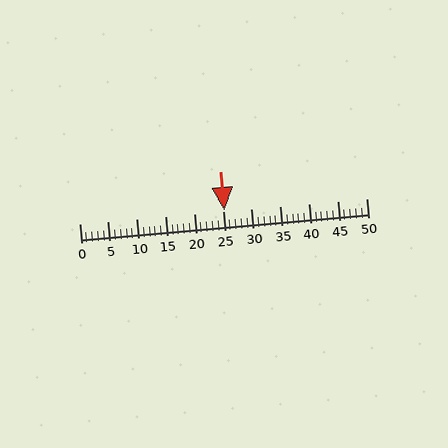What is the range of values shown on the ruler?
The ruler shows values from 0 to 50.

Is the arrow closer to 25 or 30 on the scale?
The arrow is closer to 25.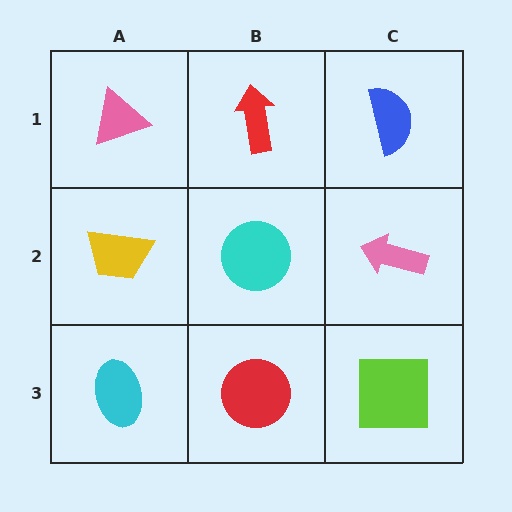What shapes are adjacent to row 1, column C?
A pink arrow (row 2, column C), a red arrow (row 1, column B).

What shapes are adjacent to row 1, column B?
A cyan circle (row 2, column B), a pink triangle (row 1, column A), a blue semicircle (row 1, column C).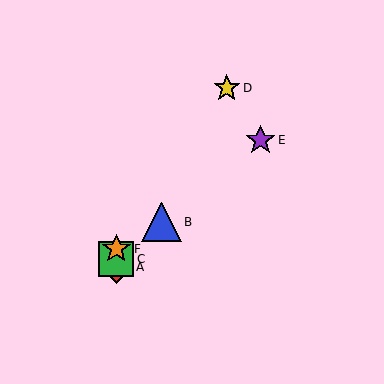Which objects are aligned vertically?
Objects A, C, F are aligned vertically.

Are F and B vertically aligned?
No, F is at x≈116 and B is at x≈161.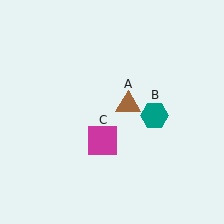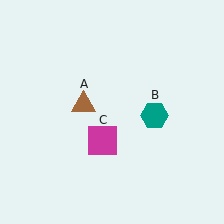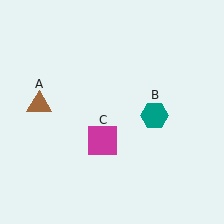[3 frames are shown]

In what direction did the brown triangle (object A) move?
The brown triangle (object A) moved left.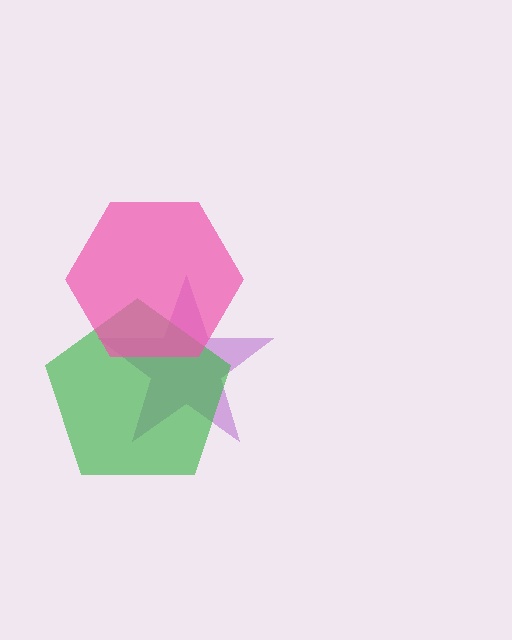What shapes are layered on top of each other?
The layered shapes are: a purple star, a green pentagon, a pink hexagon.